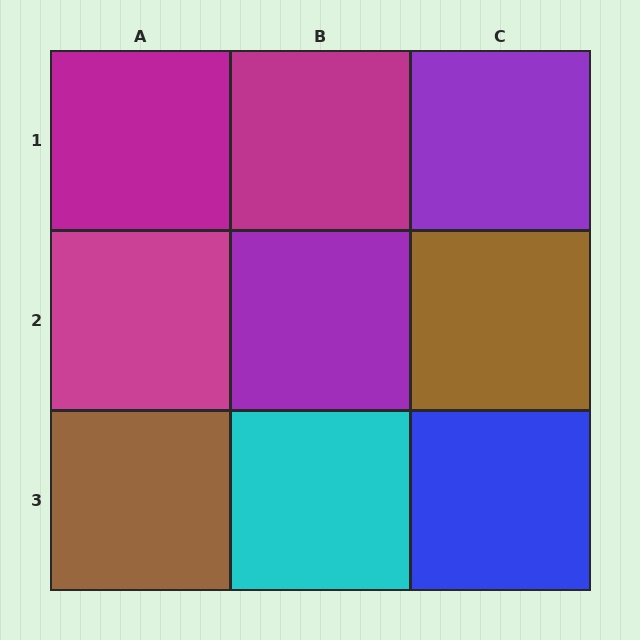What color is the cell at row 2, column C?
Brown.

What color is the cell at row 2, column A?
Magenta.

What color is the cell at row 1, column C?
Purple.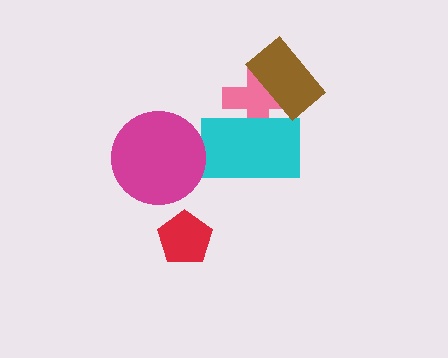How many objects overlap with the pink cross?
2 objects overlap with the pink cross.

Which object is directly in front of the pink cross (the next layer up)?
The cyan rectangle is directly in front of the pink cross.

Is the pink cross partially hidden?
Yes, it is partially covered by another shape.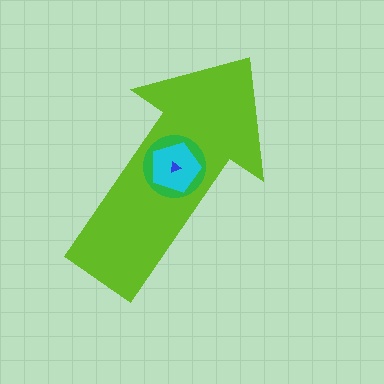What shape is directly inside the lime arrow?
The green circle.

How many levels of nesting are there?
4.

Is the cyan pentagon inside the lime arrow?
Yes.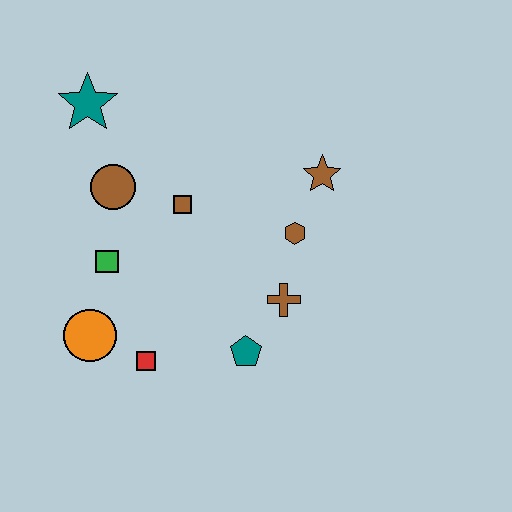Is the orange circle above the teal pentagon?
Yes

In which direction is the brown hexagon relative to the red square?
The brown hexagon is to the right of the red square.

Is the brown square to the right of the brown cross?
No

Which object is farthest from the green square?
The brown star is farthest from the green square.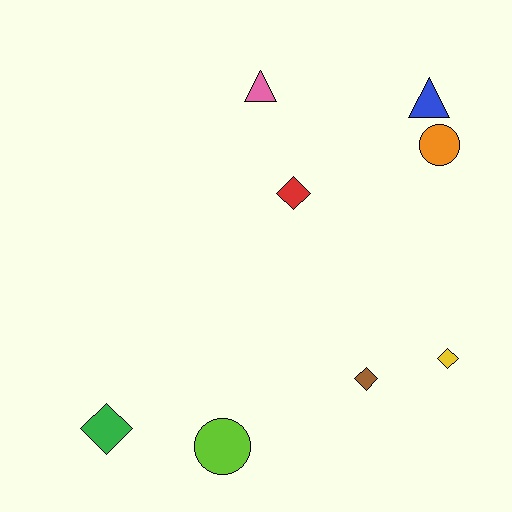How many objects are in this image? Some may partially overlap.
There are 8 objects.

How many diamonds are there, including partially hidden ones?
There are 4 diamonds.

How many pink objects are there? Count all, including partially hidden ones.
There is 1 pink object.